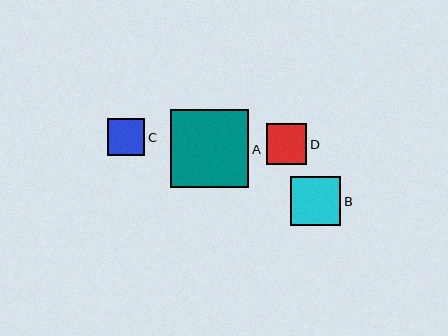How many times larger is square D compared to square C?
Square D is approximately 1.1 times the size of square C.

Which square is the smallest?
Square C is the smallest with a size of approximately 37 pixels.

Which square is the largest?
Square A is the largest with a size of approximately 78 pixels.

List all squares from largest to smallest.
From largest to smallest: A, B, D, C.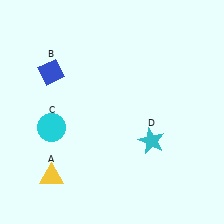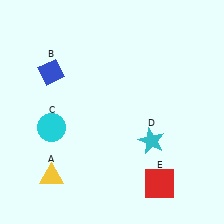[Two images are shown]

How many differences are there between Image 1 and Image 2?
There is 1 difference between the two images.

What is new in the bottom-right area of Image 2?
A red square (E) was added in the bottom-right area of Image 2.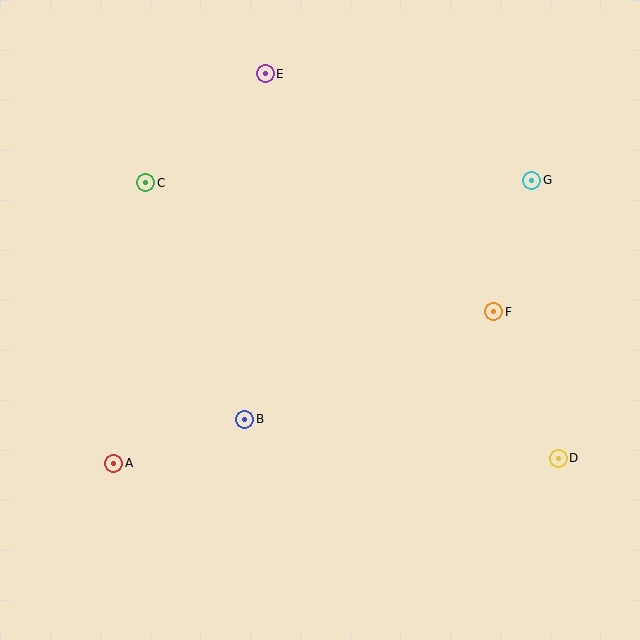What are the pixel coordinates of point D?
Point D is at (558, 458).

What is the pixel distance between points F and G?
The distance between F and G is 137 pixels.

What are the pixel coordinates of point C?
Point C is at (146, 183).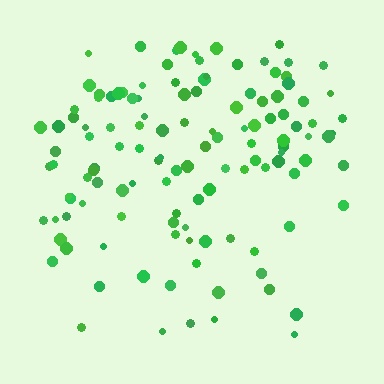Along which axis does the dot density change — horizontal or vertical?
Vertical.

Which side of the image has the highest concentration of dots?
The top.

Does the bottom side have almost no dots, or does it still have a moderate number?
Still a moderate number, just noticeably fewer than the top.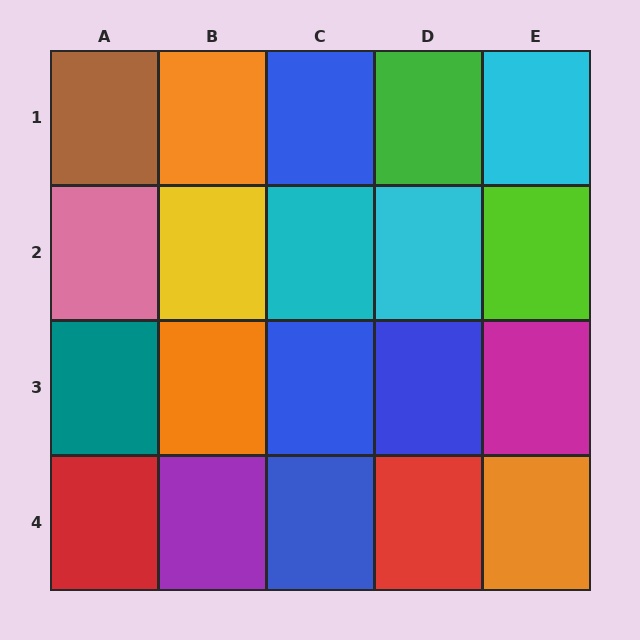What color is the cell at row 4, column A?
Red.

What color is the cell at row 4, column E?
Orange.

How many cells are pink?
1 cell is pink.